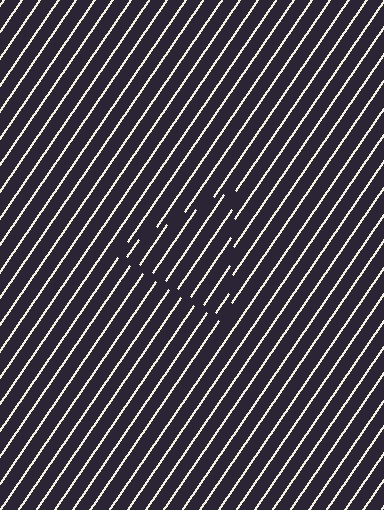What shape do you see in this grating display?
An illusory triangle. The interior of the shape contains the same grating, shifted by half a period — the contour is defined by the phase discontinuity where line-ends from the inner and outer gratings abut.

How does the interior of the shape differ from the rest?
The interior of the shape contains the same grating, shifted by half a period — the contour is defined by the phase discontinuity where line-ends from the inner and outer gratings abut.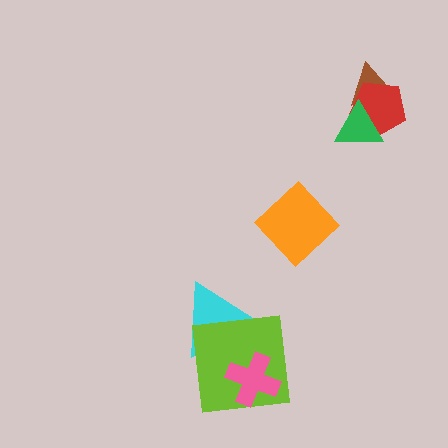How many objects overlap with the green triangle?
2 objects overlap with the green triangle.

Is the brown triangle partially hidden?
Yes, it is partially covered by another shape.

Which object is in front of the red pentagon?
The green triangle is in front of the red pentagon.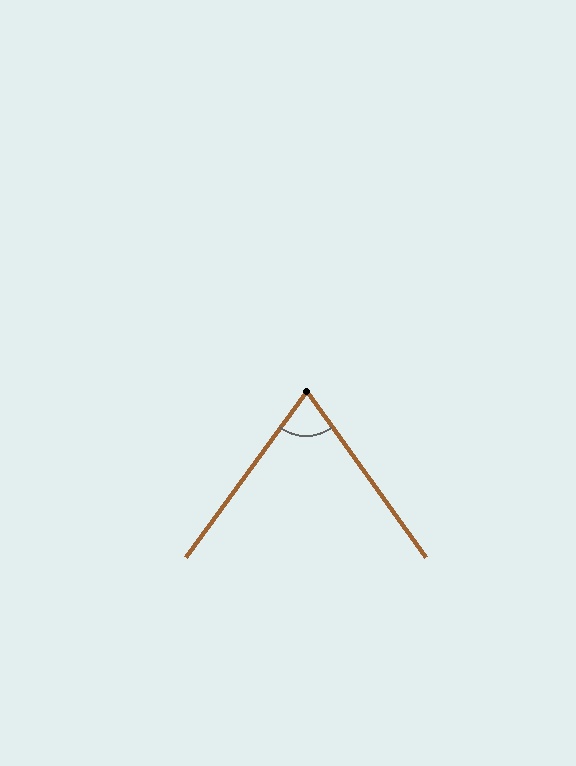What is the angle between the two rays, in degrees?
Approximately 72 degrees.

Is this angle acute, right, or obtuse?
It is acute.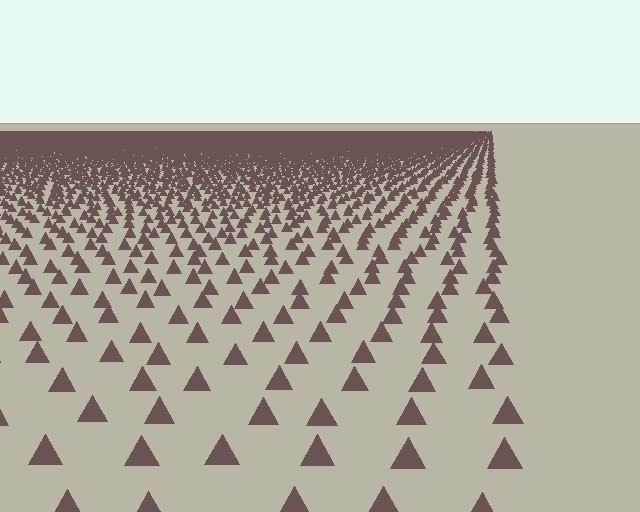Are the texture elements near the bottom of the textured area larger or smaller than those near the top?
Larger. Near the bottom, elements are closer to the viewer and appear at a bigger on-screen size.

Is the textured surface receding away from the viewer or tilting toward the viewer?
The surface is receding away from the viewer. Texture elements get smaller and denser toward the top.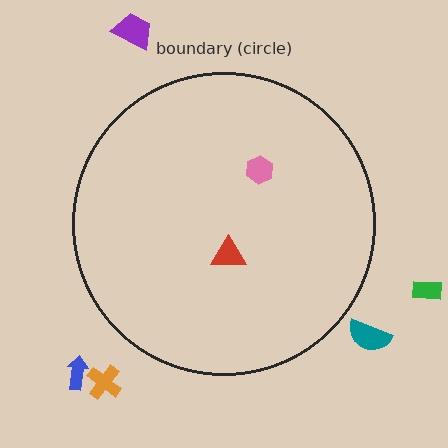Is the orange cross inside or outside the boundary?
Outside.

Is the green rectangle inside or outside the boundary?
Outside.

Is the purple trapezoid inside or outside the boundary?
Outside.